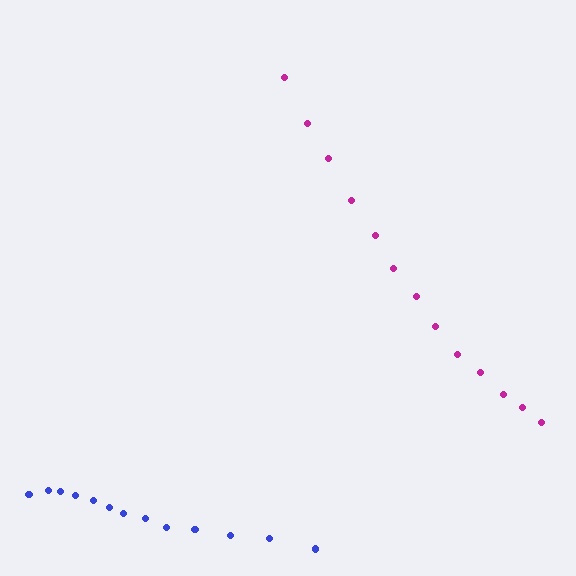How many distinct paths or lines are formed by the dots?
There are 2 distinct paths.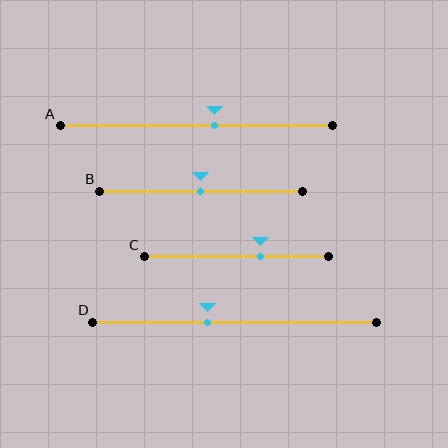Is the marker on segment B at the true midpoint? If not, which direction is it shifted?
Yes, the marker on segment B is at the true midpoint.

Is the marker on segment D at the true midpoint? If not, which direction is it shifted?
No, the marker on segment D is shifted to the left by about 10% of the segment length.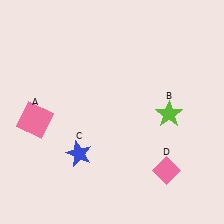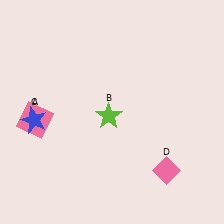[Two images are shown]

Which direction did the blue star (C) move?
The blue star (C) moved left.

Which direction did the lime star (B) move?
The lime star (B) moved left.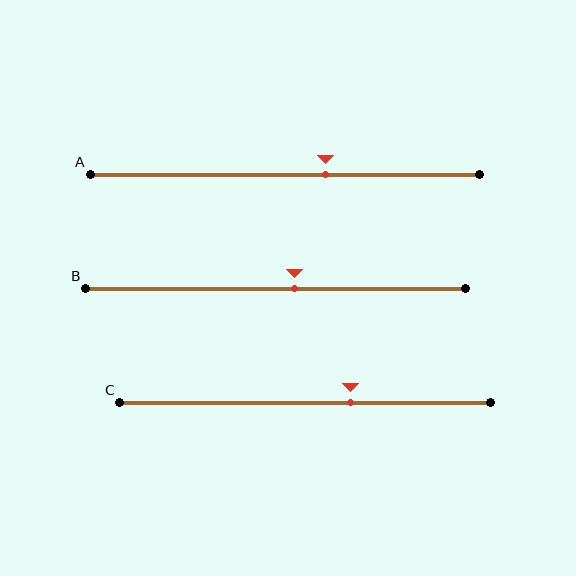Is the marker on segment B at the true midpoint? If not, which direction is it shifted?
No, the marker on segment B is shifted to the right by about 5% of the segment length.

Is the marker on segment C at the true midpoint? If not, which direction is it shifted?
No, the marker on segment C is shifted to the right by about 12% of the segment length.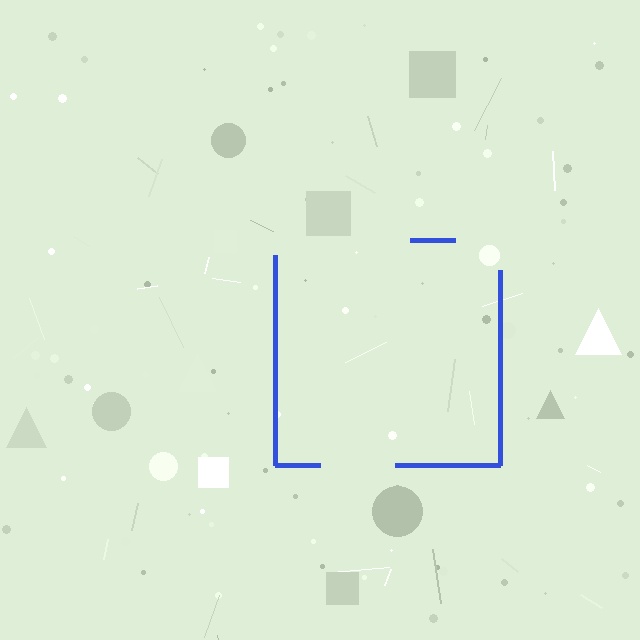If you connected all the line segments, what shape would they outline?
They would outline a square.